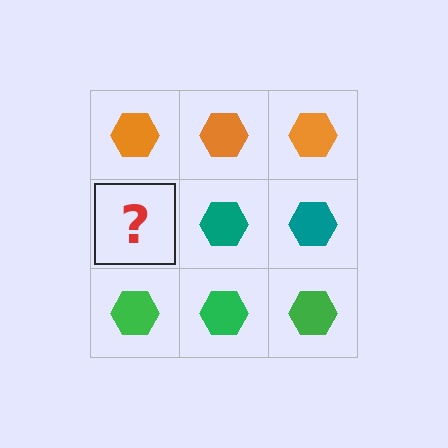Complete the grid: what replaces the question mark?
The question mark should be replaced with a teal hexagon.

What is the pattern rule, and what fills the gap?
The rule is that each row has a consistent color. The gap should be filled with a teal hexagon.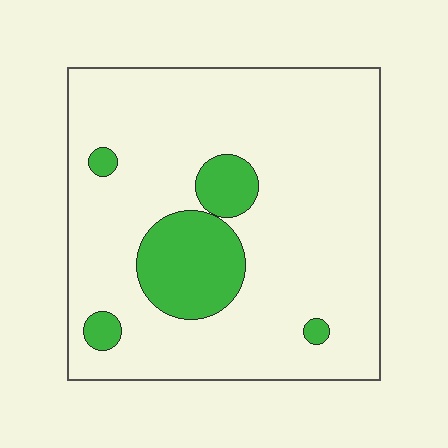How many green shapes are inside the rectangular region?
5.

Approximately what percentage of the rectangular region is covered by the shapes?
Approximately 15%.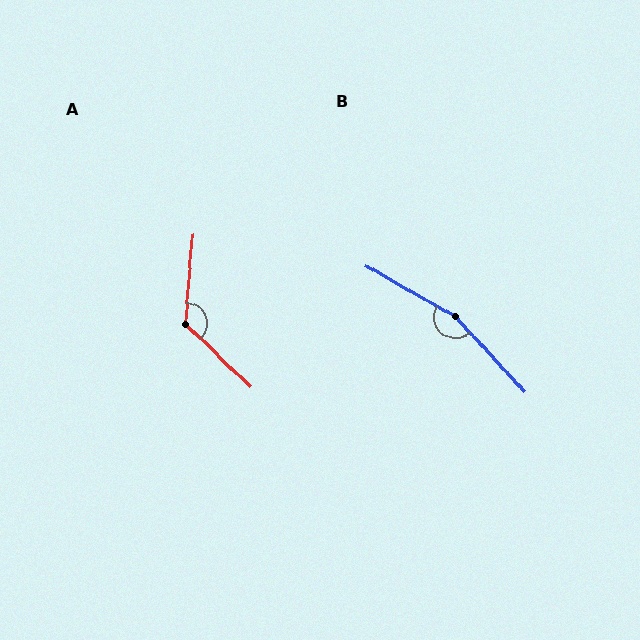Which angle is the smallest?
A, at approximately 129 degrees.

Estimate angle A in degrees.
Approximately 129 degrees.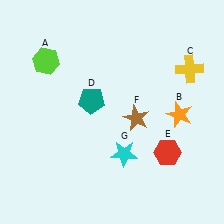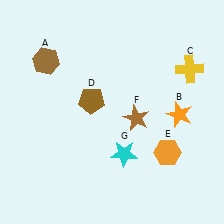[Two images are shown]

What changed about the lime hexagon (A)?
In Image 1, A is lime. In Image 2, it changed to brown.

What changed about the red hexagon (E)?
In Image 1, E is red. In Image 2, it changed to orange.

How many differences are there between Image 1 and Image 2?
There are 3 differences between the two images.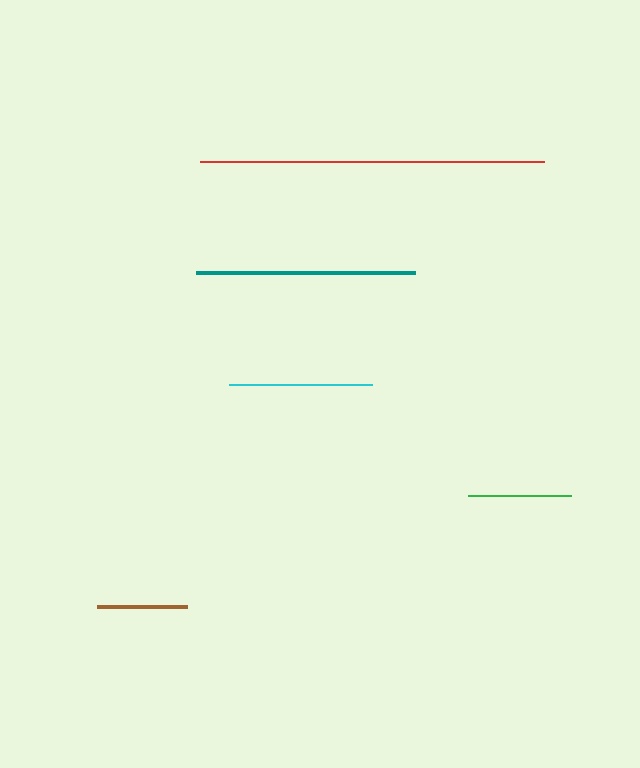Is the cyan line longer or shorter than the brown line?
The cyan line is longer than the brown line.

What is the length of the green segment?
The green segment is approximately 103 pixels long.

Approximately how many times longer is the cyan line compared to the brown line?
The cyan line is approximately 1.6 times the length of the brown line.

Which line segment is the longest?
The red line is the longest at approximately 344 pixels.